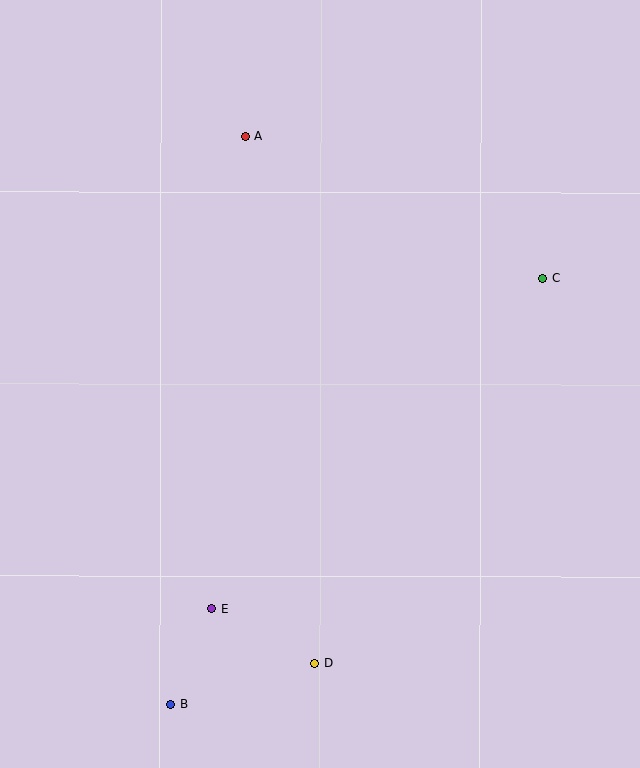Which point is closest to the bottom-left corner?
Point B is closest to the bottom-left corner.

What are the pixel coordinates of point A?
Point A is at (245, 136).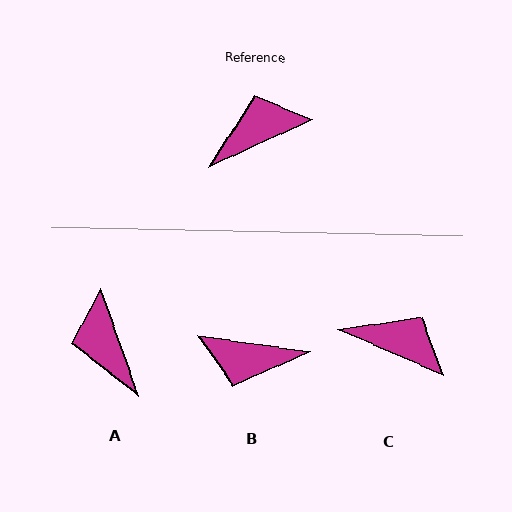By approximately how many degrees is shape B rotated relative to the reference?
Approximately 147 degrees counter-clockwise.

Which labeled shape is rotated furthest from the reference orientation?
B, about 147 degrees away.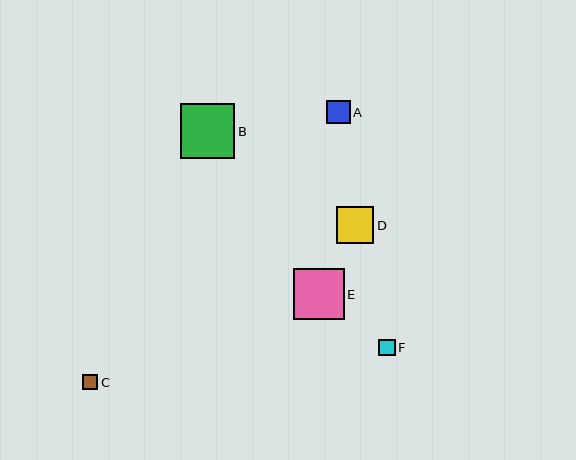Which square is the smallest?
Square C is the smallest with a size of approximately 16 pixels.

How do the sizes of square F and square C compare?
Square F and square C are approximately the same size.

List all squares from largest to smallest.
From largest to smallest: B, E, D, A, F, C.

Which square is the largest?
Square B is the largest with a size of approximately 55 pixels.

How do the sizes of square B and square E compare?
Square B and square E are approximately the same size.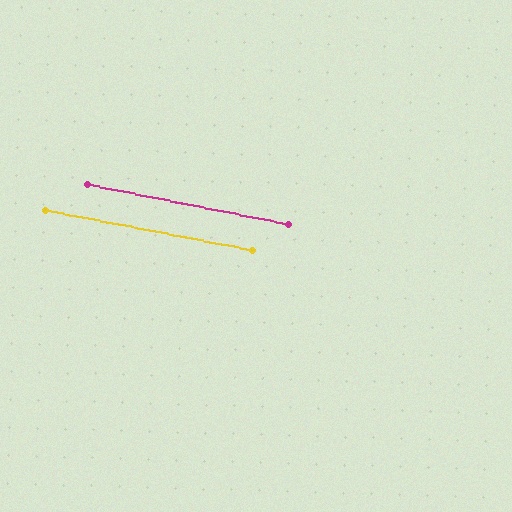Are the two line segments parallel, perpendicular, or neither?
Parallel — their directions differ by only 0.0°.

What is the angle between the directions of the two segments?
Approximately 0 degrees.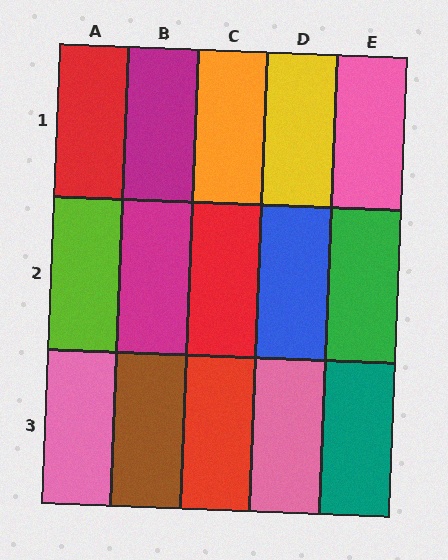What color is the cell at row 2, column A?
Lime.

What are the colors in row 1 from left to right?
Red, magenta, orange, yellow, pink.